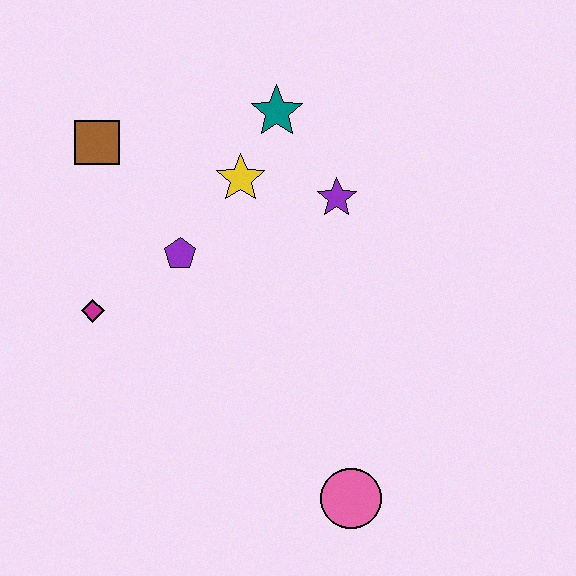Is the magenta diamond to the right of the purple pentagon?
No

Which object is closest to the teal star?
The yellow star is closest to the teal star.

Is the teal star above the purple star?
Yes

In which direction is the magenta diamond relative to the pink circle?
The magenta diamond is to the left of the pink circle.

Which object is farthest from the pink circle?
The brown square is farthest from the pink circle.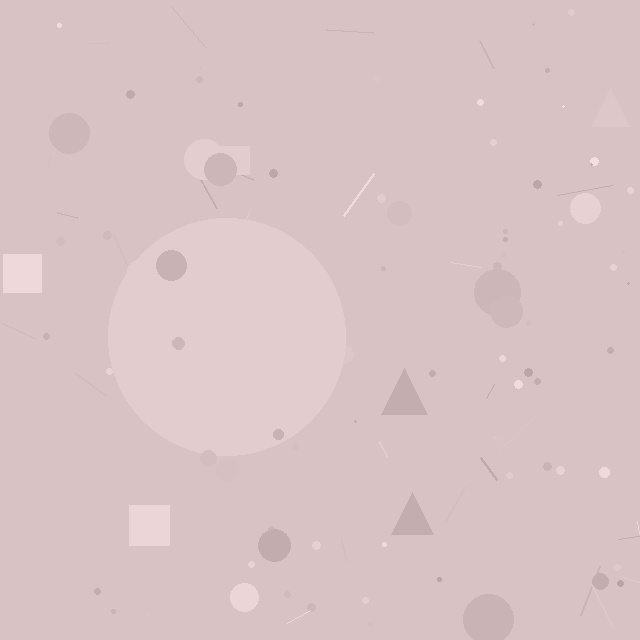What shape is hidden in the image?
A circle is hidden in the image.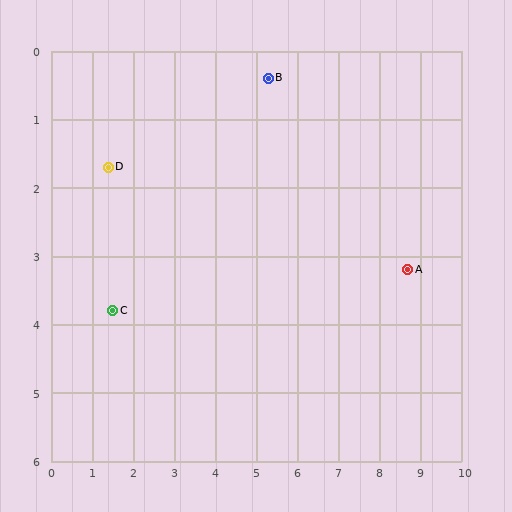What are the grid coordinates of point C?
Point C is at approximately (1.5, 3.8).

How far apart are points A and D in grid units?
Points A and D are about 7.5 grid units apart.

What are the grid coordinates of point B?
Point B is at approximately (5.3, 0.4).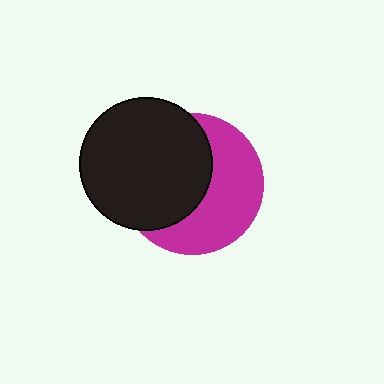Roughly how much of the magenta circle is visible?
About half of it is visible (roughly 49%).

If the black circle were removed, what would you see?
You would see the complete magenta circle.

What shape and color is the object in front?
The object in front is a black circle.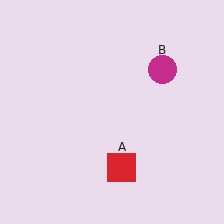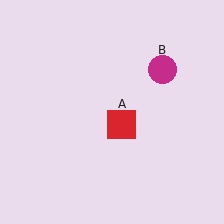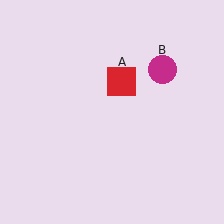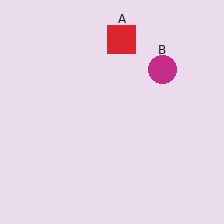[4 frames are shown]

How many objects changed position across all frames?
1 object changed position: red square (object A).